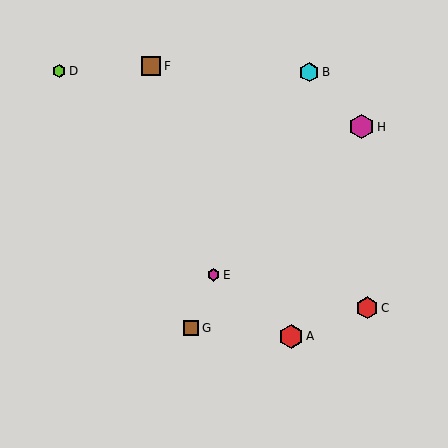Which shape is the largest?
The magenta hexagon (labeled H) is the largest.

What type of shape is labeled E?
Shape E is a magenta hexagon.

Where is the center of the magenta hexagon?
The center of the magenta hexagon is at (214, 275).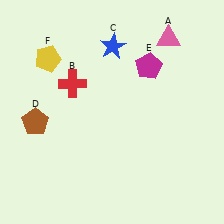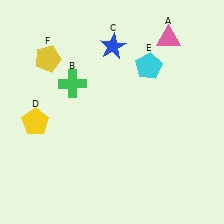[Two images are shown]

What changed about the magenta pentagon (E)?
In Image 1, E is magenta. In Image 2, it changed to cyan.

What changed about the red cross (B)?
In Image 1, B is red. In Image 2, it changed to green.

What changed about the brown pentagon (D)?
In Image 1, D is brown. In Image 2, it changed to yellow.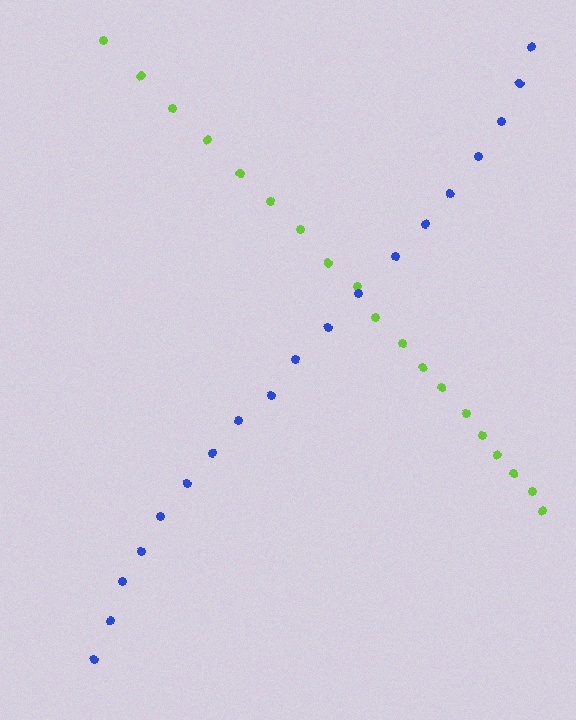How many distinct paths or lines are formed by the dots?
There are 2 distinct paths.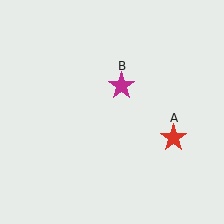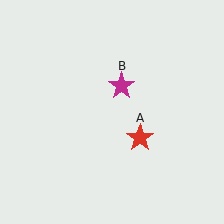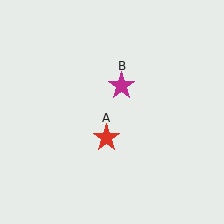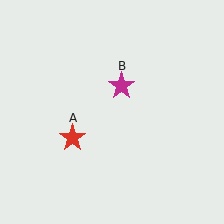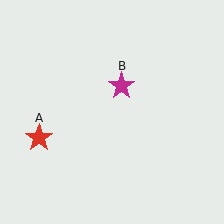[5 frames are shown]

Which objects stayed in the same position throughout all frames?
Magenta star (object B) remained stationary.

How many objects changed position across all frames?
1 object changed position: red star (object A).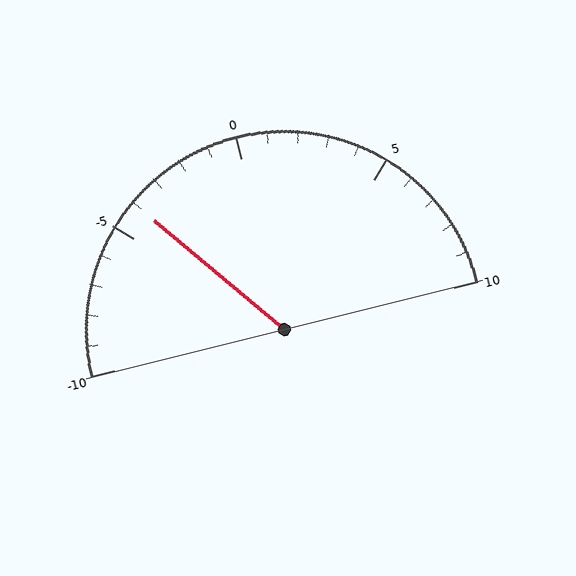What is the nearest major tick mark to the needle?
The nearest major tick mark is -5.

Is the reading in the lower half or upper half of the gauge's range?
The reading is in the lower half of the range (-10 to 10).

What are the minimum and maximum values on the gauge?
The gauge ranges from -10 to 10.